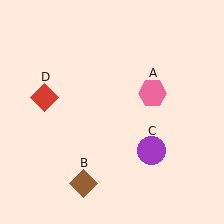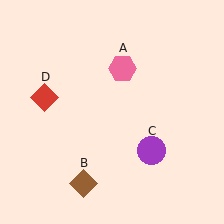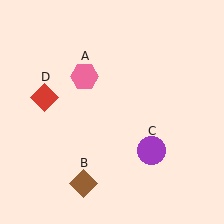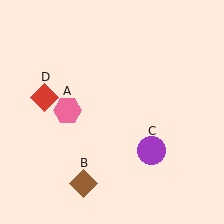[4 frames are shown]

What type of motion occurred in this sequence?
The pink hexagon (object A) rotated counterclockwise around the center of the scene.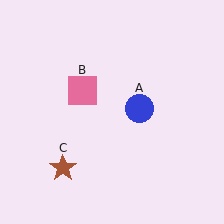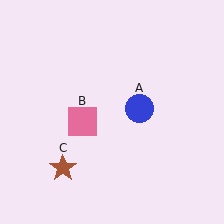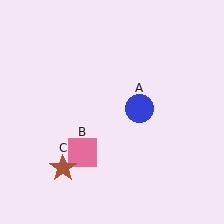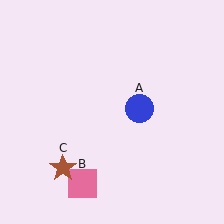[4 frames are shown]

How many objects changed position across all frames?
1 object changed position: pink square (object B).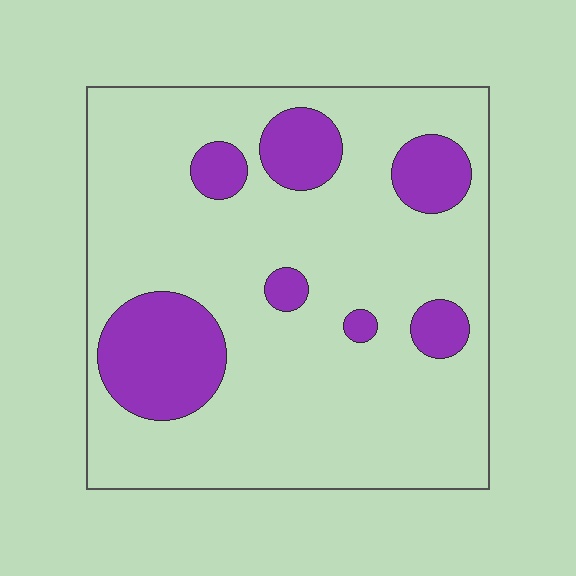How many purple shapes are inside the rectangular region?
7.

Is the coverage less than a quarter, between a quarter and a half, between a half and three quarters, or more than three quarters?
Less than a quarter.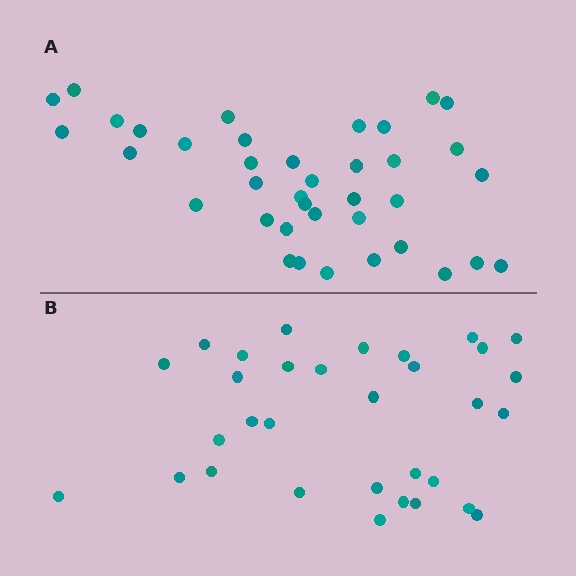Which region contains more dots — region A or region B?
Region A (the top region) has more dots.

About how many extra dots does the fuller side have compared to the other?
Region A has about 6 more dots than region B.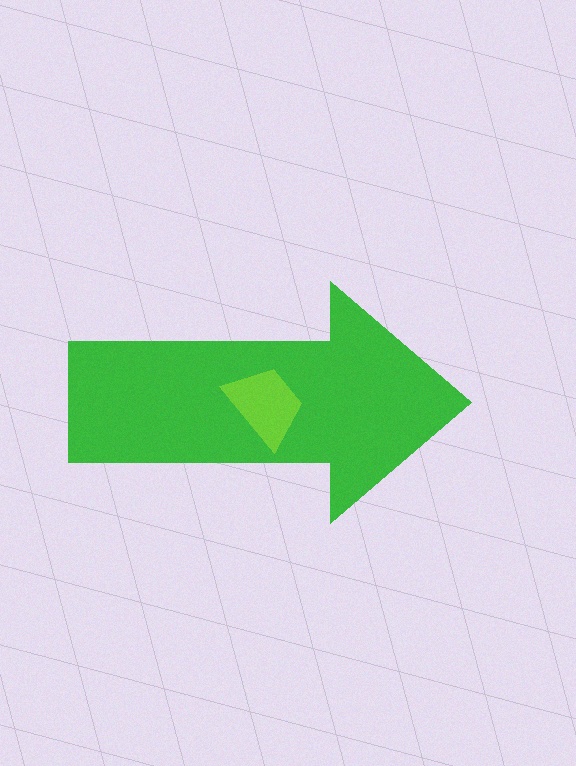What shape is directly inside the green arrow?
The lime trapezoid.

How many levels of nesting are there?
2.